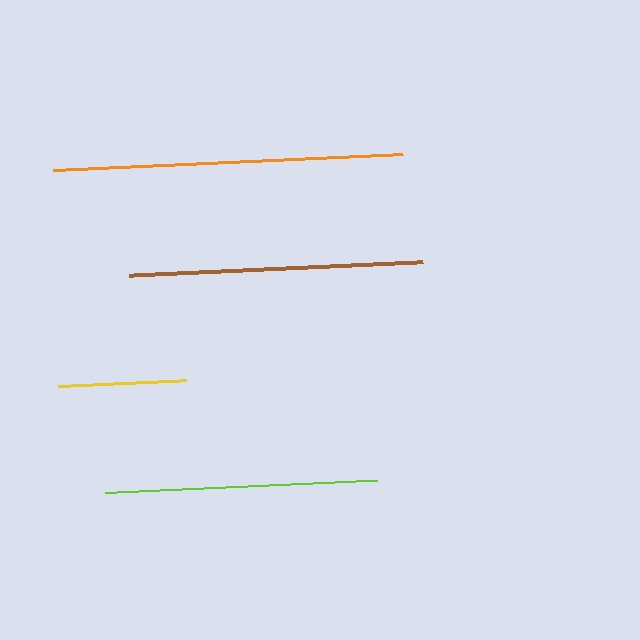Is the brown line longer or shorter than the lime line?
The brown line is longer than the lime line.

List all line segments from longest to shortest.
From longest to shortest: orange, brown, lime, yellow.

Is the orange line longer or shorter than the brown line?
The orange line is longer than the brown line.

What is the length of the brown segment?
The brown segment is approximately 294 pixels long.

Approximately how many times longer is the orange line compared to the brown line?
The orange line is approximately 1.2 times the length of the brown line.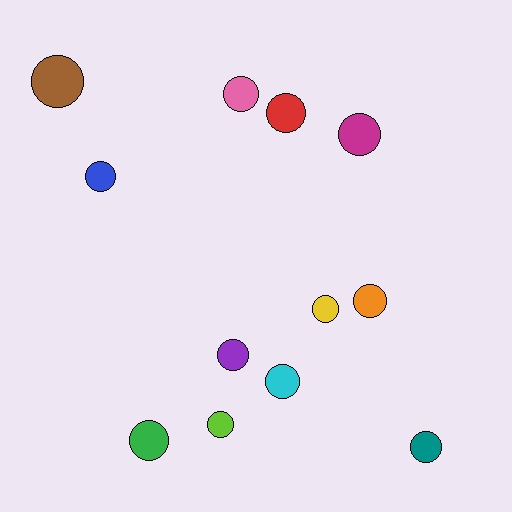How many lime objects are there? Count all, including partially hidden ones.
There is 1 lime object.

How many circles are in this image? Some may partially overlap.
There are 12 circles.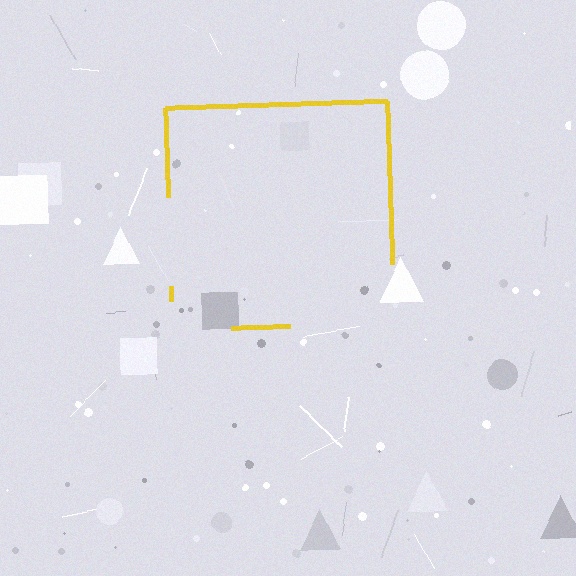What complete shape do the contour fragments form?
The contour fragments form a square.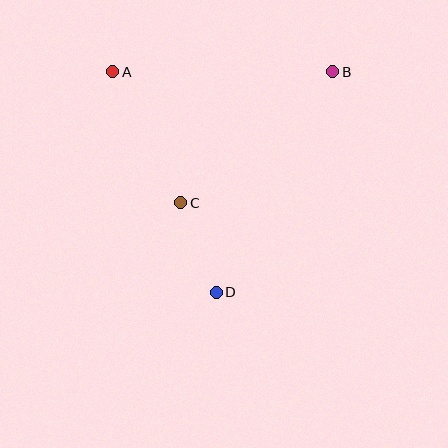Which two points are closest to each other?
Points C and D are closest to each other.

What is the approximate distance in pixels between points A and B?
The distance between A and B is approximately 220 pixels.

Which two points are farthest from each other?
Points B and D are farthest from each other.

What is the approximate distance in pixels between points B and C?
The distance between B and C is approximately 201 pixels.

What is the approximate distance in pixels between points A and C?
The distance between A and C is approximately 148 pixels.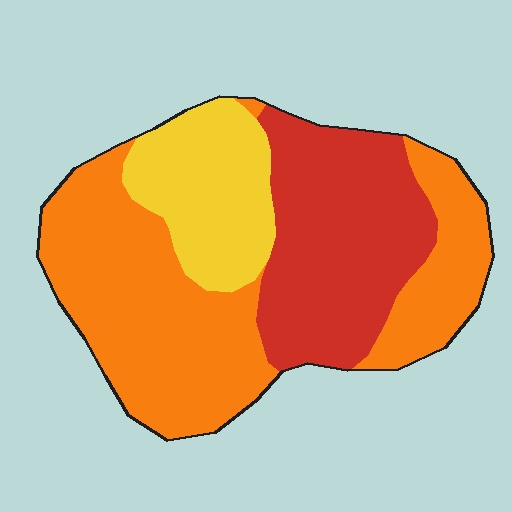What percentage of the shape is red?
Red covers roughly 30% of the shape.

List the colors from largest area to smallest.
From largest to smallest: orange, red, yellow.